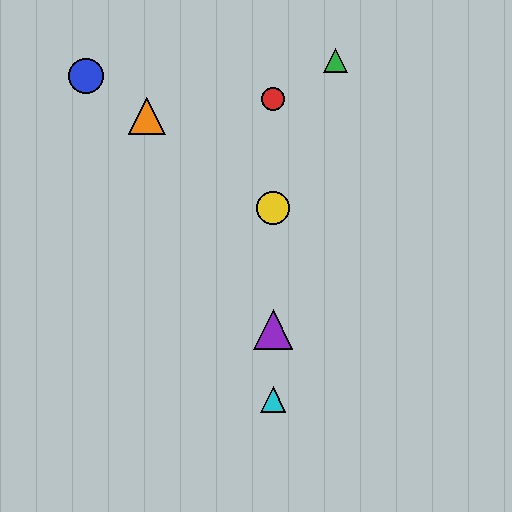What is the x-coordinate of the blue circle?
The blue circle is at x≈86.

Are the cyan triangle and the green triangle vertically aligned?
No, the cyan triangle is at x≈273 and the green triangle is at x≈336.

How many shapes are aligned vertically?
4 shapes (the red circle, the yellow circle, the purple triangle, the cyan triangle) are aligned vertically.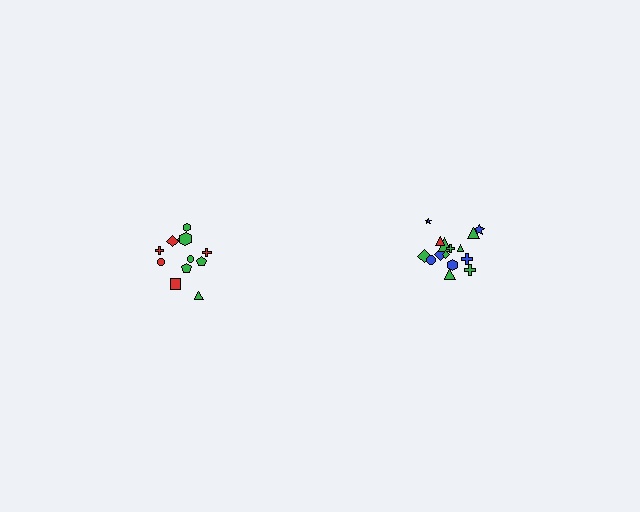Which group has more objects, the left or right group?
The right group.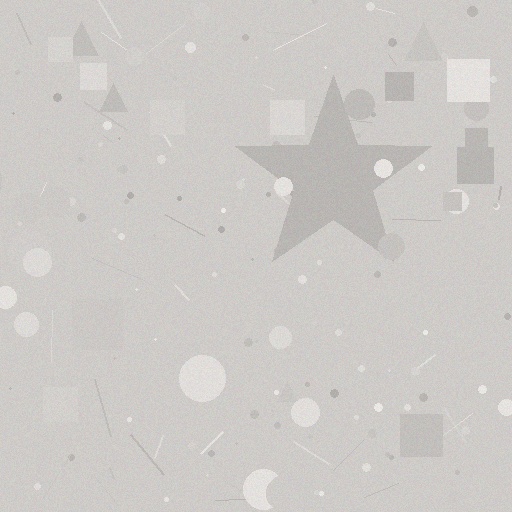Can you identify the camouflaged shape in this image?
The camouflaged shape is a star.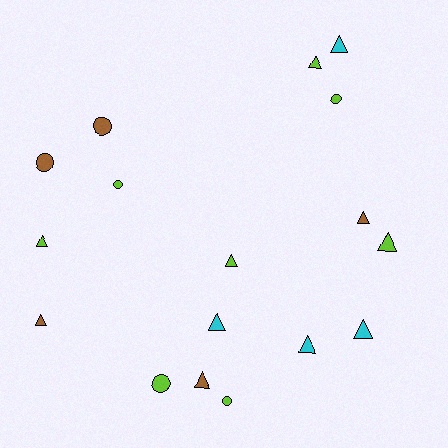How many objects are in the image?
There are 17 objects.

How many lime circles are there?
There are 4 lime circles.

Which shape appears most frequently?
Triangle, with 11 objects.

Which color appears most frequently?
Lime, with 8 objects.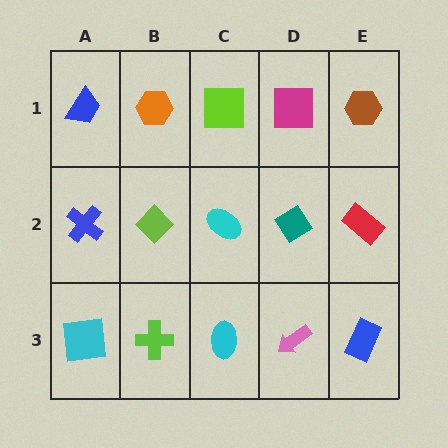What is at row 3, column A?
A cyan square.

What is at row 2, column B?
A lime diamond.